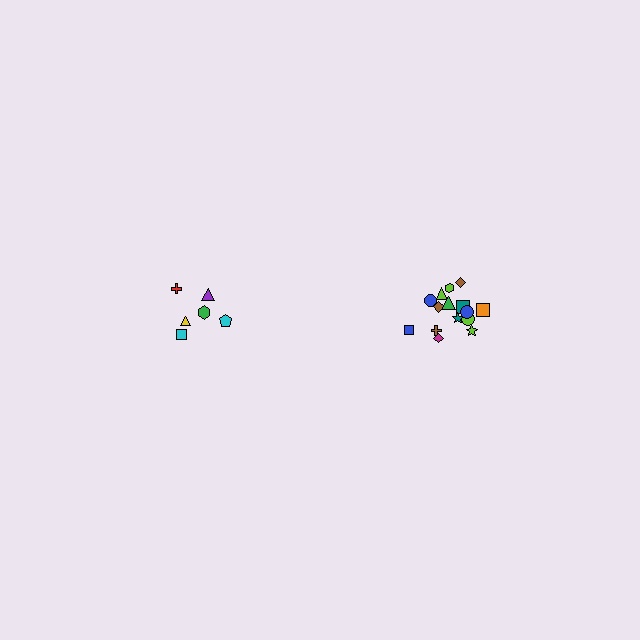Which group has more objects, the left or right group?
The right group.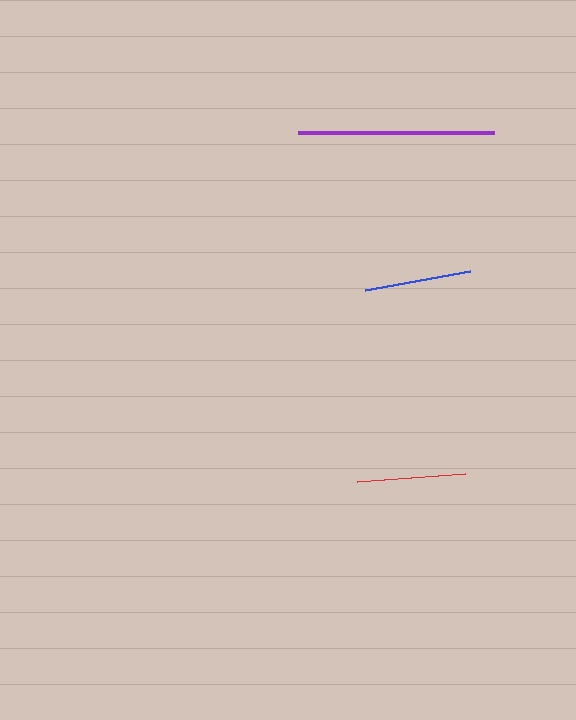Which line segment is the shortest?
The blue line is the shortest at approximately 106 pixels.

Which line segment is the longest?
The purple line is the longest at approximately 196 pixels.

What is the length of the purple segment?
The purple segment is approximately 196 pixels long.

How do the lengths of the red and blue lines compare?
The red and blue lines are approximately the same length.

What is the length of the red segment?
The red segment is approximately 108 pixels long.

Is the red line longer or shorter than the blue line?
The red line is longer than the blue line.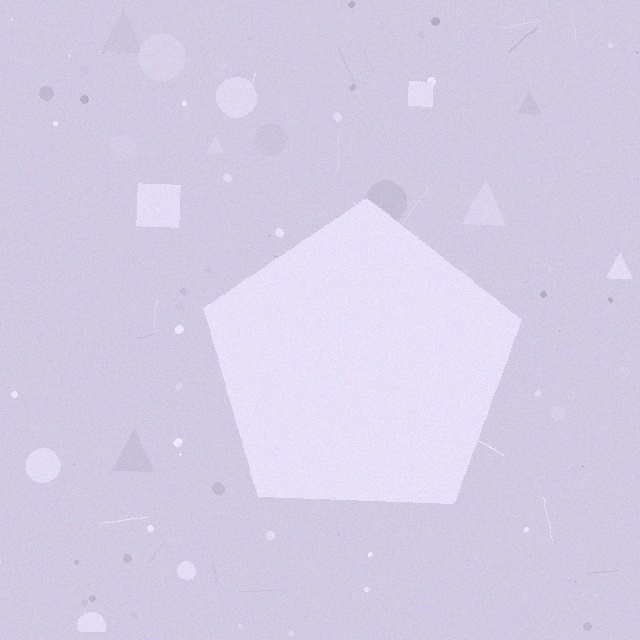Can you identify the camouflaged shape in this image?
The camouflaged shape is a pentagon.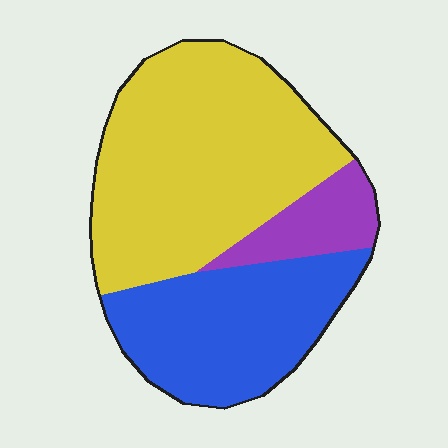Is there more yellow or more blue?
Yellow.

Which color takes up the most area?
Yellow, at roughly 55%.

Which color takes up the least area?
Purple, at roughly 10%.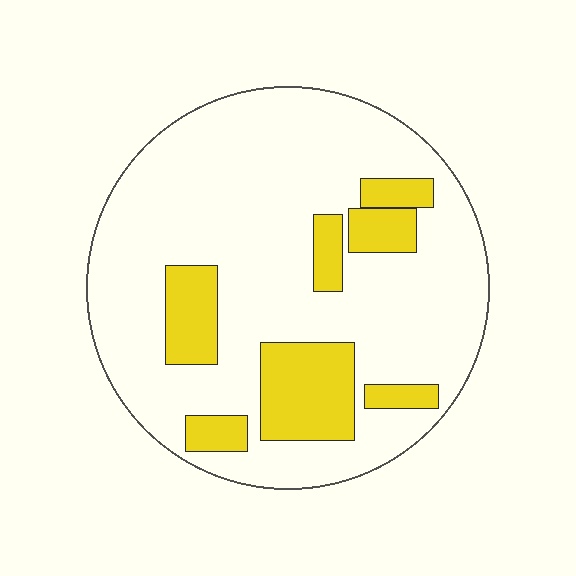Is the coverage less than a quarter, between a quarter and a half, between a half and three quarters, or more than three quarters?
Less than a quarter.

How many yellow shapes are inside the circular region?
7.